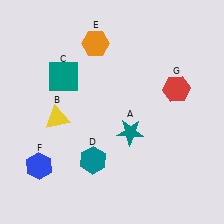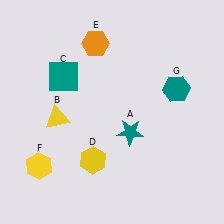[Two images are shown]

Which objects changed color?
D changed from teal to yellow. F changed from blue to yellow. G changed from red to teal.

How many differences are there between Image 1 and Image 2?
There are 3 differences between the two images.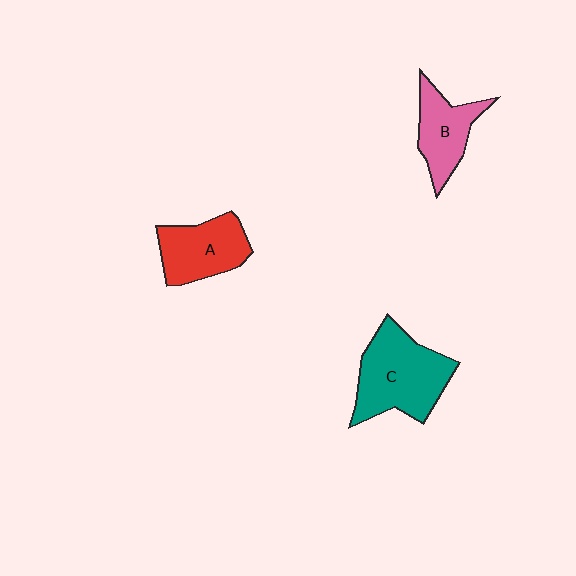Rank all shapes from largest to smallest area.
From largest to smallest: C (teal), A (red), B (pink).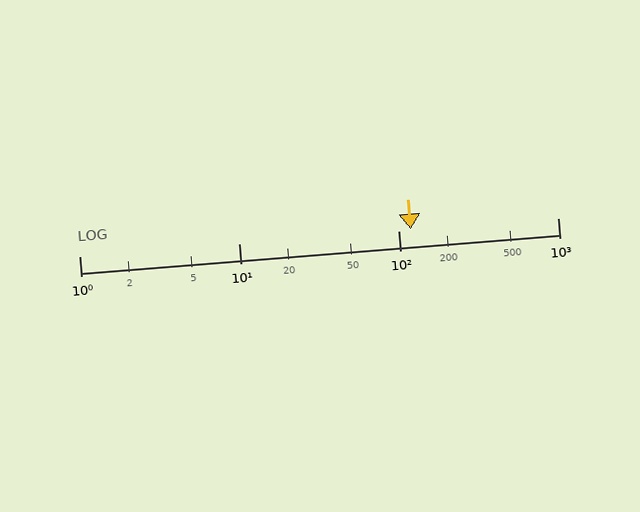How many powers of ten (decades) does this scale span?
The scale spans 3 decades, from 1 to 1000.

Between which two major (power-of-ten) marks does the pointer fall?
The pointer is between 100 and 1000.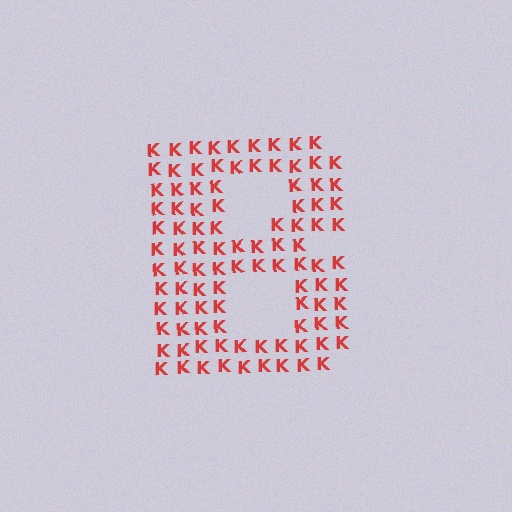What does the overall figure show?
The overall figure shows the letter B.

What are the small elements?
The small elements are letter K's.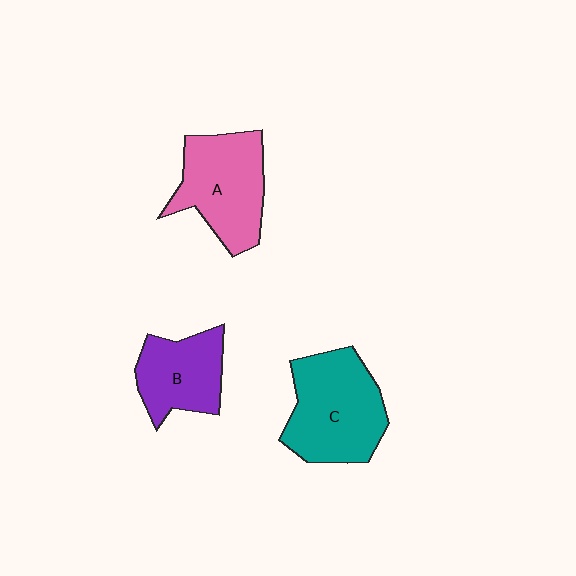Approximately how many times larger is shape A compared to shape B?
Approximately 1.3 times.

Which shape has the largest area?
Shape C (teal).